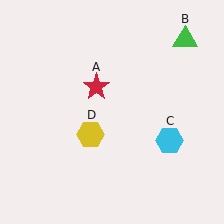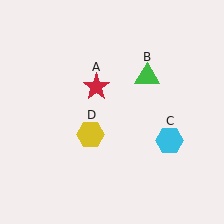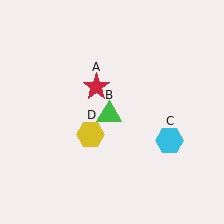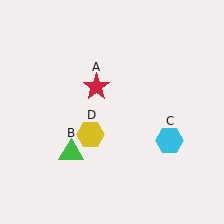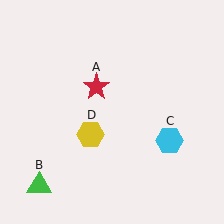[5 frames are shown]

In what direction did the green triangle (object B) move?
The green triangle (object B) moved down and to the left.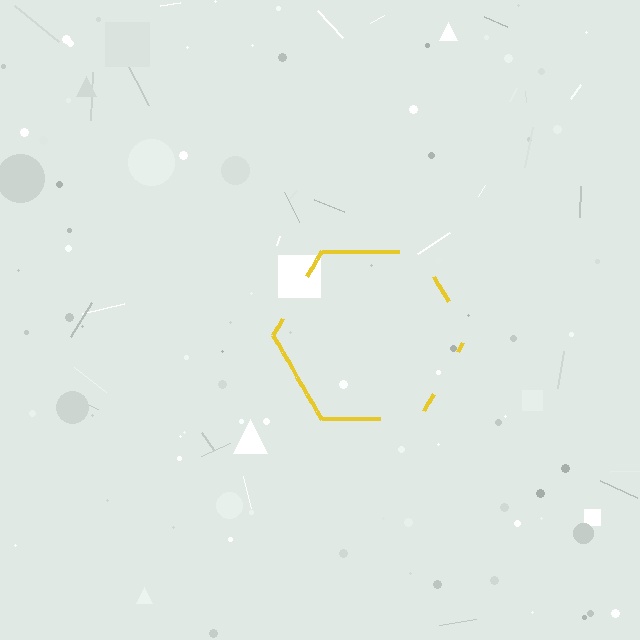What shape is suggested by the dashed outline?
The dashed outline suggests a hexagon.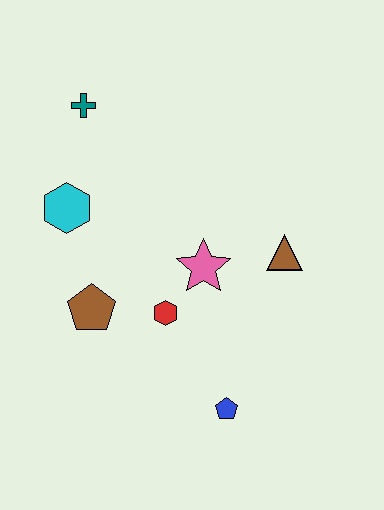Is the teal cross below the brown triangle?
No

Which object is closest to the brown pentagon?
The red hexagon is closest to the brown pentagon.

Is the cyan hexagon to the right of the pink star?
No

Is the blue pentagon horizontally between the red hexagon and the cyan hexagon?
No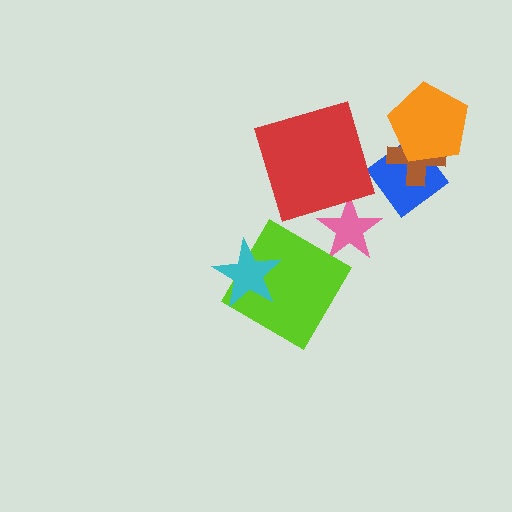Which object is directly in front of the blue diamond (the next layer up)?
The brown cross is directly in front of the blue diamond.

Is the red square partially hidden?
No, no other shape covers it.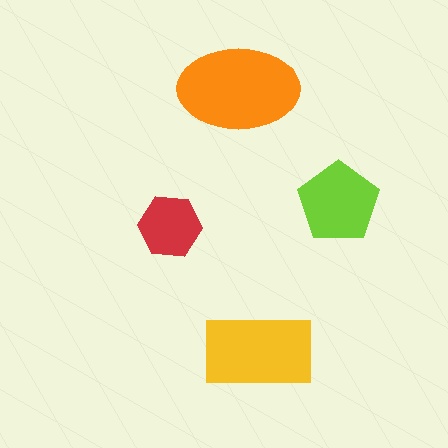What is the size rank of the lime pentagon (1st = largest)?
3rd.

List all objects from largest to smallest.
The orange ellipse, the yellow rectangle, the lime pentagon, the red hexagon.